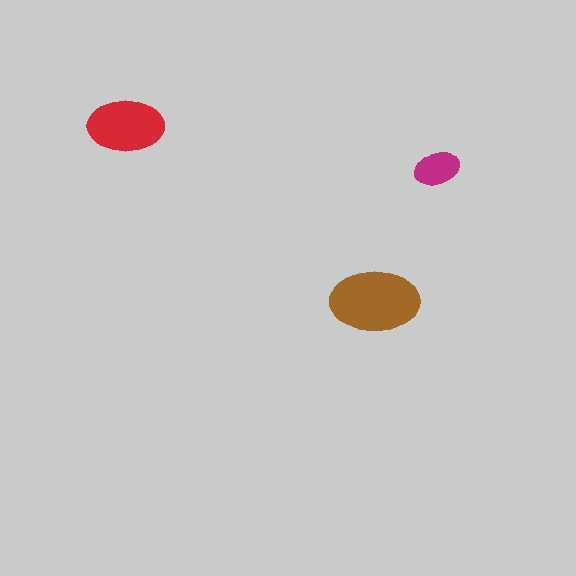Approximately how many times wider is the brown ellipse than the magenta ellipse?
About 2 times wider.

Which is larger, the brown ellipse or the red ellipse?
The brown one.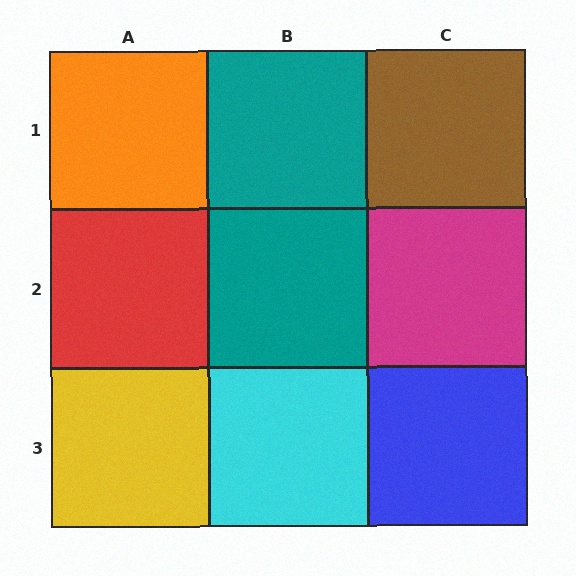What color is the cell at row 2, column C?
Magenta.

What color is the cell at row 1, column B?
Teal.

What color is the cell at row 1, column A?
Orange.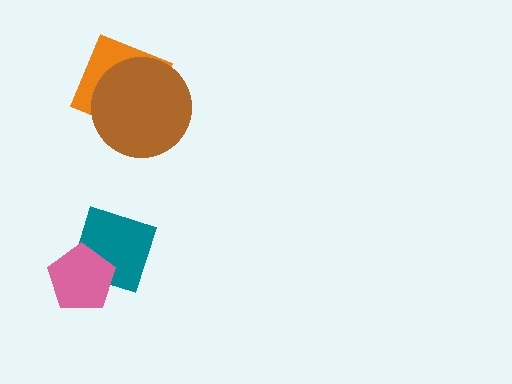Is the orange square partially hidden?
Yes, it is partially covered by another shape.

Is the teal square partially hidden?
Yes, it is partially covered by another shape.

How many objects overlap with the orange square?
1 object overlaps with the orange square.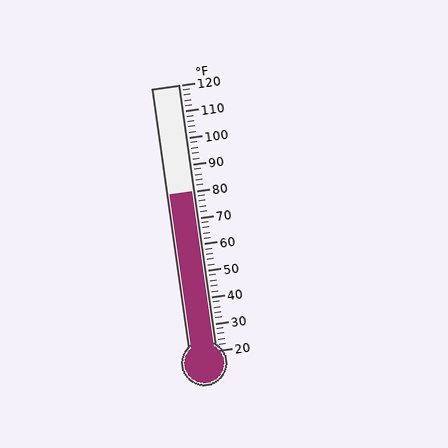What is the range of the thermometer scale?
The thermometer scale ranges from 20°F to 120°F.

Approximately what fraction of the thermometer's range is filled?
The thermometer is filled to approximately 60% of its range.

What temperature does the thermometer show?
The thermometer shows approximately 80°F.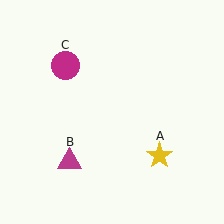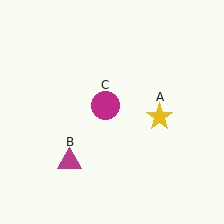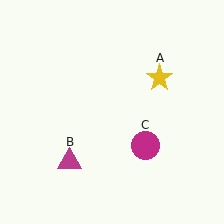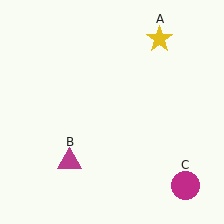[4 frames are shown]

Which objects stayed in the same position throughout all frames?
Magenta triangle (object B) remained stationary.